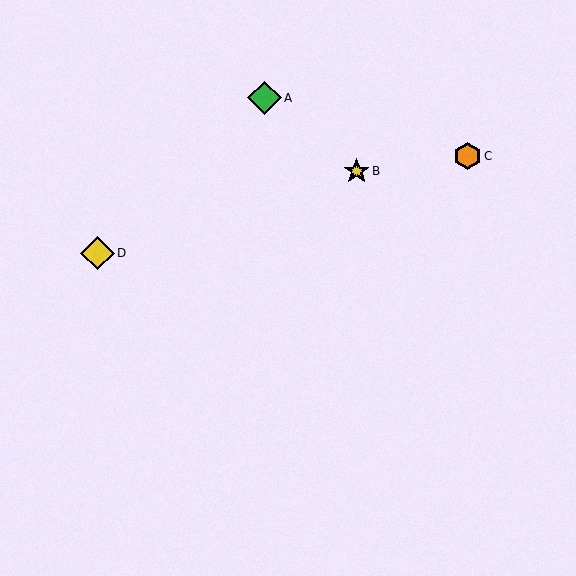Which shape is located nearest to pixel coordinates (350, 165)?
The yellow star (labeled B) at (357, 171) is nearest to that location.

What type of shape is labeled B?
Shape B is a yellow star.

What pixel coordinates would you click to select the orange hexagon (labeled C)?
Click at (468, 156) to select the orange hexagon C.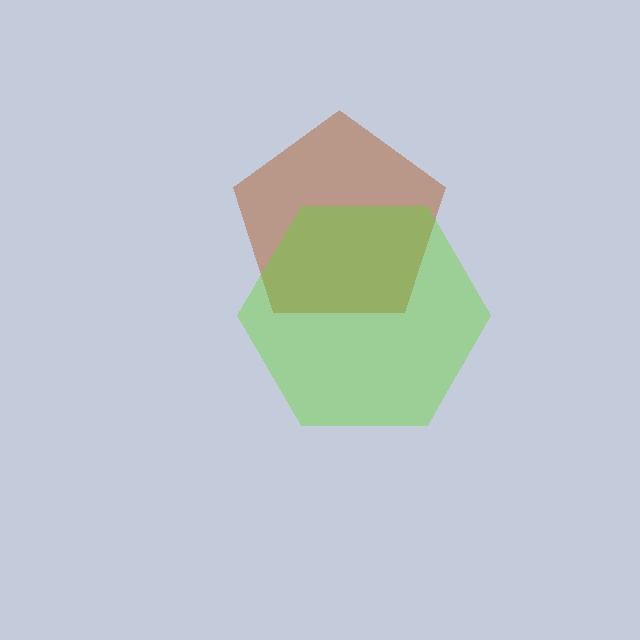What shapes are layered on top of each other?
The layered shapes are: a brown pentagon, a lime hexagon.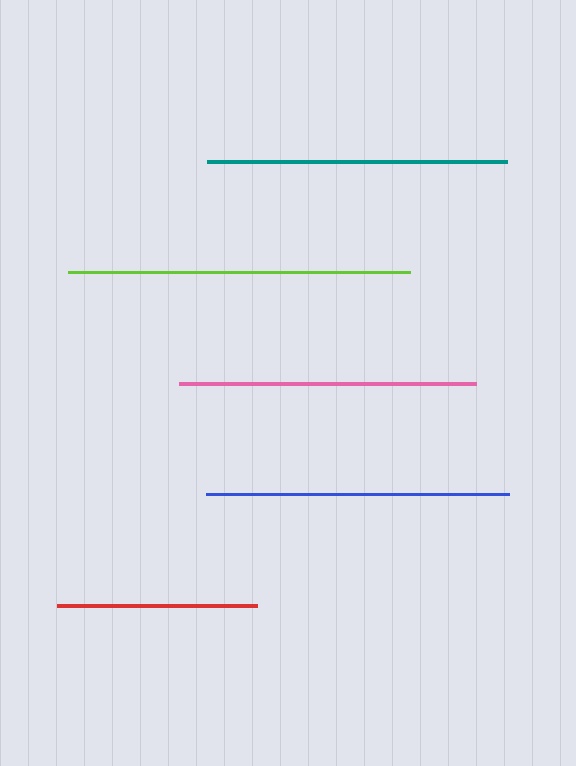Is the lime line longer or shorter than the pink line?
The lime line is longer than the pink line.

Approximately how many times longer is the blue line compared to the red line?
The blue line is approximately 1.5 times the length of the red line.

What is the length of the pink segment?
The pink segment is approximately 297 pixels long.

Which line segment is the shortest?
The red line is the shortest at approximately 201 pixels.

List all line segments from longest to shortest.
From longest to shortest: lime, blue, teal, pink, red.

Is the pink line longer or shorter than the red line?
The pink line is longer than the red line.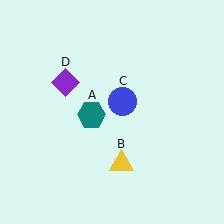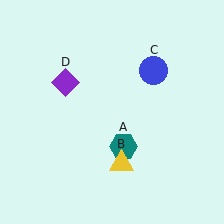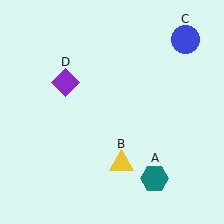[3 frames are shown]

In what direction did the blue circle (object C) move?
The blue circle (object C) moved up and to the right.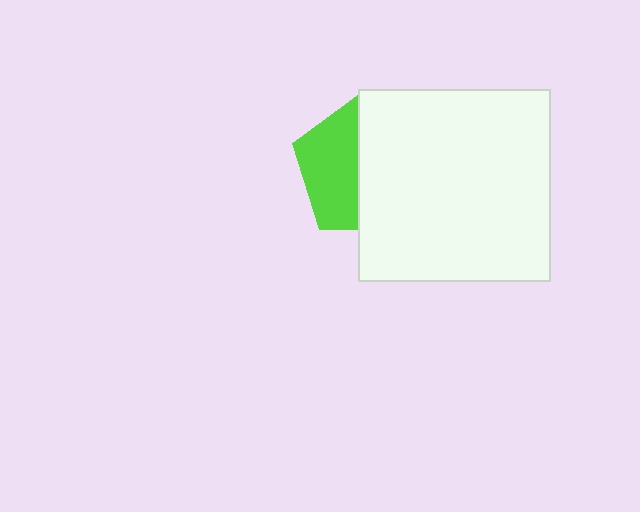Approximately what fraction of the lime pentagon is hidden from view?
Roughly 57% of the lime pentagon is hidden behind the white square.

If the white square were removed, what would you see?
You would see the complete lime pentagon.